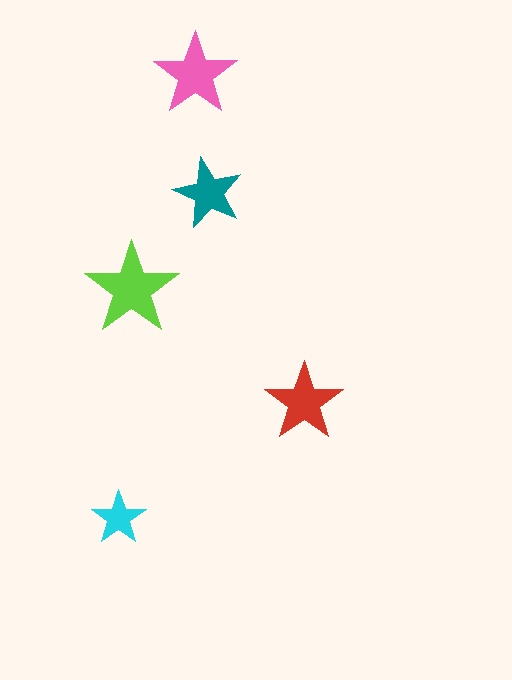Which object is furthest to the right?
The red star is rightmost.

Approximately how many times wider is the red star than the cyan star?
About 1.5 times wider.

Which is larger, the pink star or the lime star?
The lime one.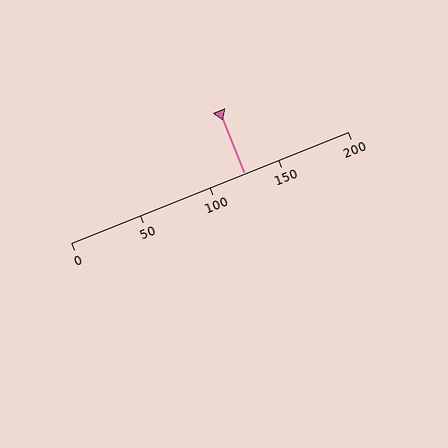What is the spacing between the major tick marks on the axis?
The major ticks are spaced 50 apart.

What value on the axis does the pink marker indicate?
The marker indicates approximately 125.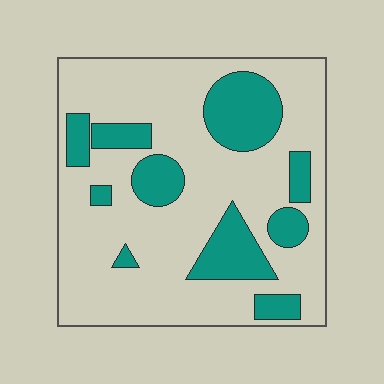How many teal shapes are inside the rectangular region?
10.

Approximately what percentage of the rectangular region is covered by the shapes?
Approximately 25%.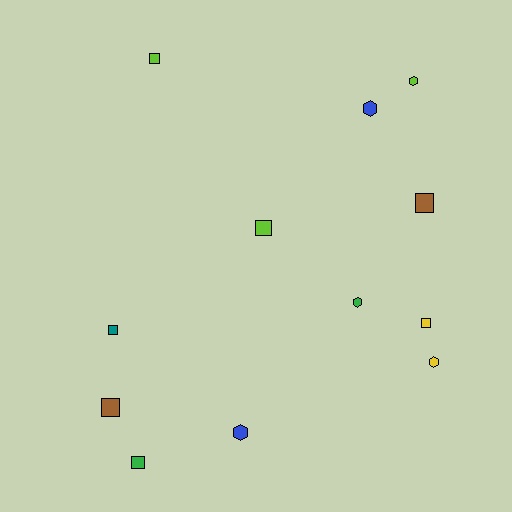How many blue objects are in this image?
There are 2 blue objects.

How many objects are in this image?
There are 12 objects.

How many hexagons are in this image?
There are 5 hexagons.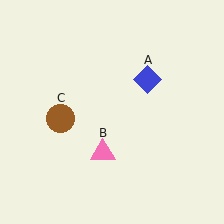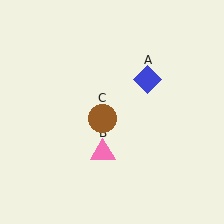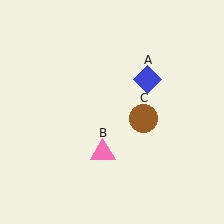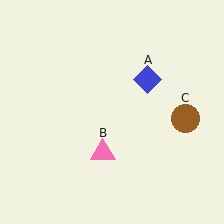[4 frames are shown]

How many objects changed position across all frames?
1 object changed position: brown circle (object C).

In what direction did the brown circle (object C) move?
The brown circle (object C) moved right.